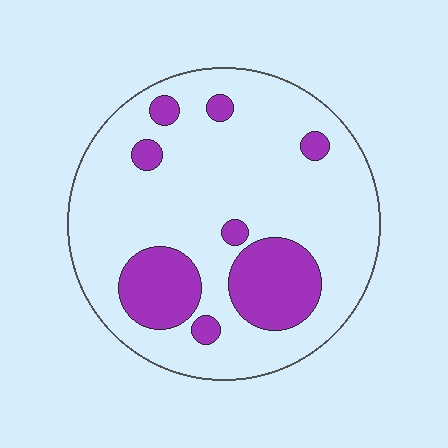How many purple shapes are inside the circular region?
8.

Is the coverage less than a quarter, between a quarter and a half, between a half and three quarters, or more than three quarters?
Less than a quarter.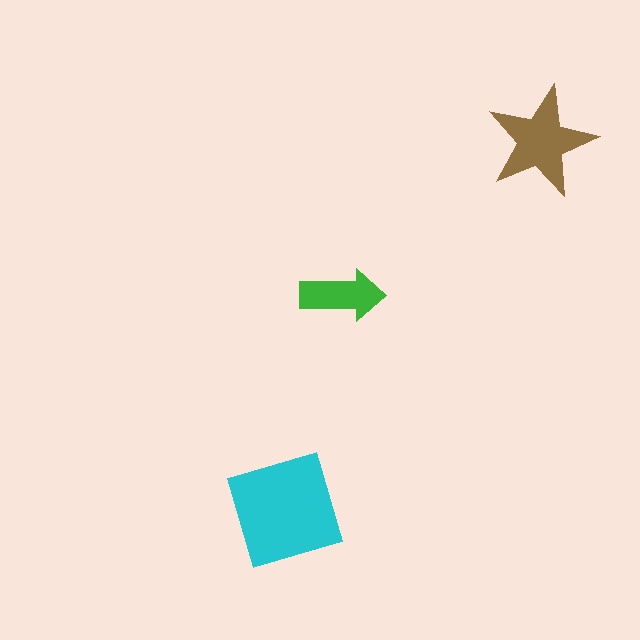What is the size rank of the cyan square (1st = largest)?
1st.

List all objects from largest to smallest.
The cyan square, the brown star, the green arrow.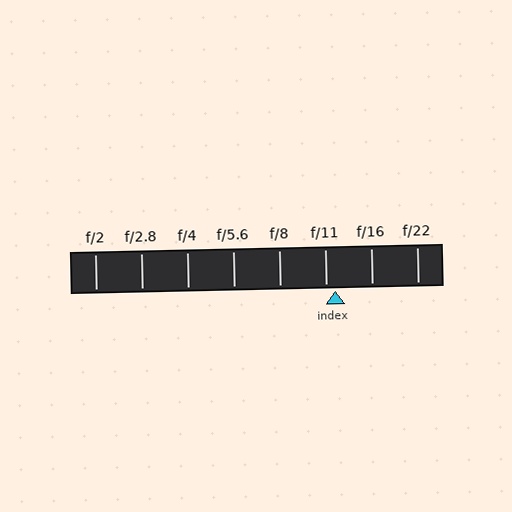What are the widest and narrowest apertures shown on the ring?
The widest aperture shown is f/2 and the narrowest is f/22.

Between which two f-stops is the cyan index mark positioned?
The index mark is between f/11 and f/16.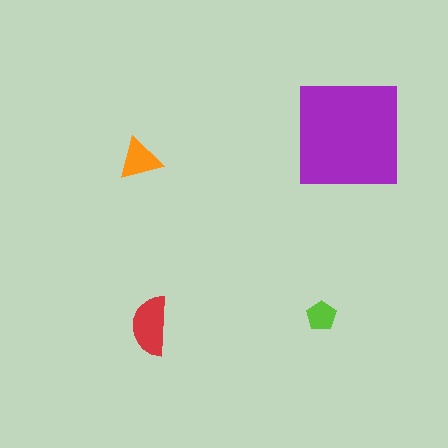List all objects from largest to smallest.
The purple square, the red semicircle, the orange triangle, the lime pentagon.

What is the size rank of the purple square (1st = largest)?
1st.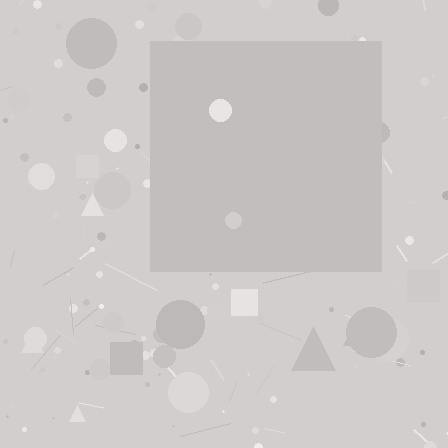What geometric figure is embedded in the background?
A square is embedded in the background.